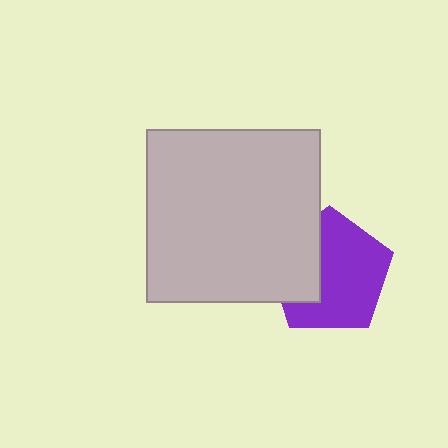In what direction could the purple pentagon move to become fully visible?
The purple pentagon could move right. That would shift it out from behind the light gray square entirely.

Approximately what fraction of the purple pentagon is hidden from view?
Roughly 33% of the purple pentagon is hidden behind the light gray square.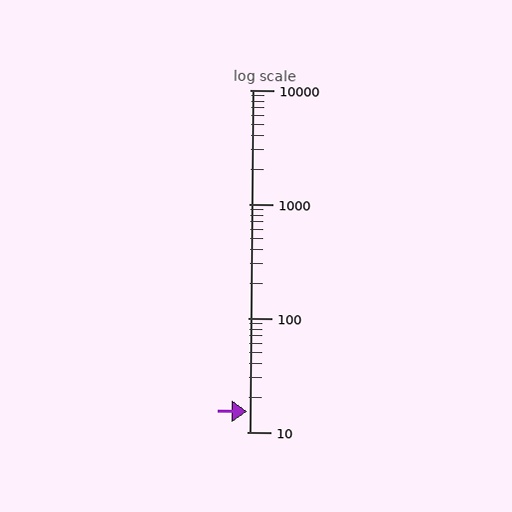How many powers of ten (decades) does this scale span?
The scale spans 3 decades, from 10 to 10000.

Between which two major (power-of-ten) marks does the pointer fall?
The pointer is between 10 and 100.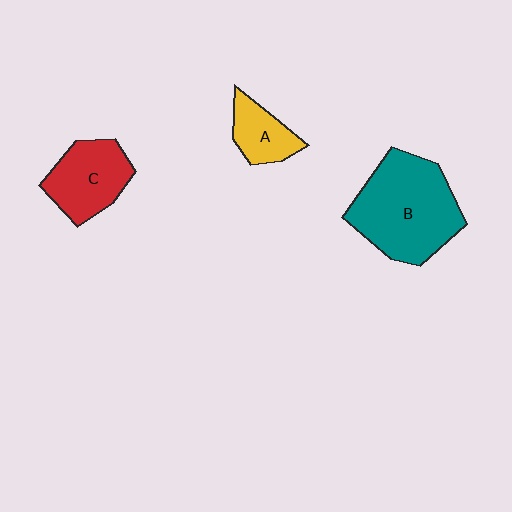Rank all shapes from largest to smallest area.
From largest to smallest: B (teal), C (red), A (yellow).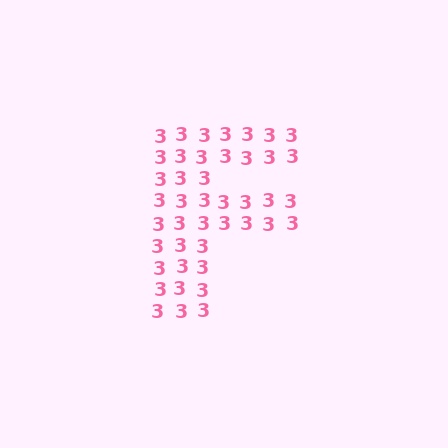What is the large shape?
The large shape is the letter F.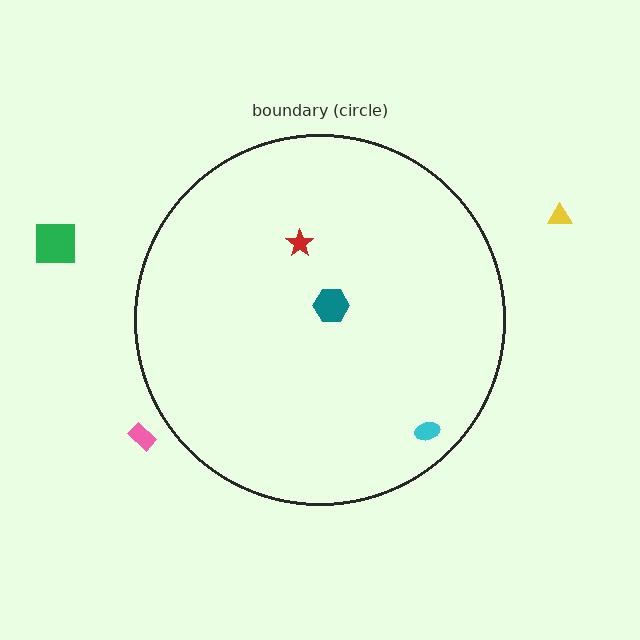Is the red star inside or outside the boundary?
Inside.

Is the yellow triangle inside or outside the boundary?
Outside.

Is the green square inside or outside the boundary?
Outside.